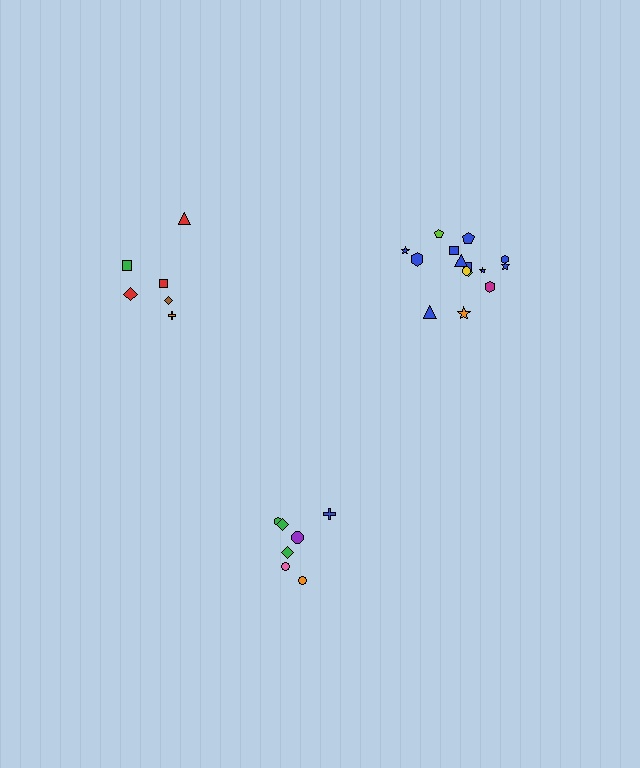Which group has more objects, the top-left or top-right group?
The top-right group.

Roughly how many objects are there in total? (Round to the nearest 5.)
Roughly 30 objects in total.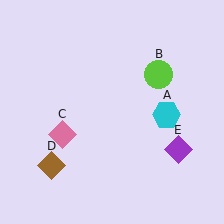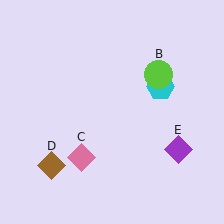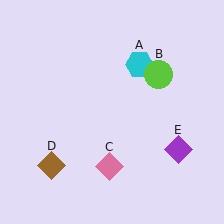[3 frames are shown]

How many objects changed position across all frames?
2 objects changed position: cyan hexagon (object A), pink diamond (object C).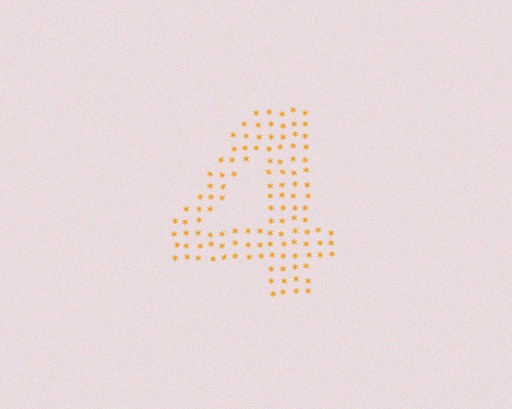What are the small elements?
The small elements are asterisks.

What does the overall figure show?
The overall figure shows the digit 4.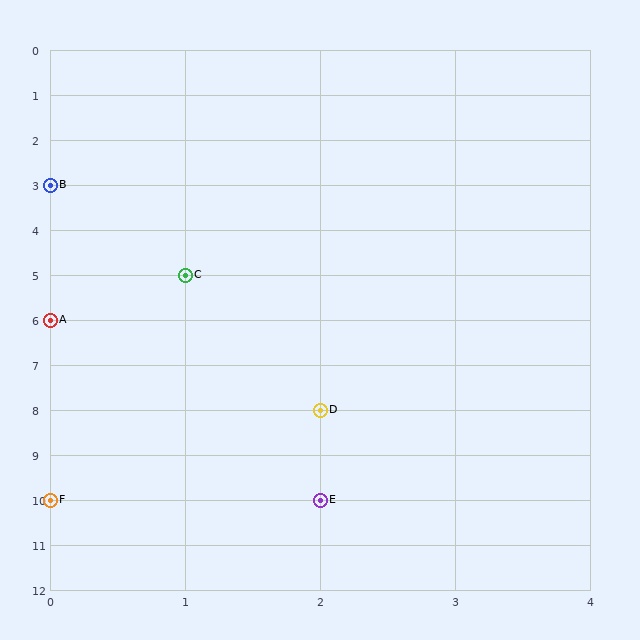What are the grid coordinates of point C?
Point C is at grid coordinates (1, 5).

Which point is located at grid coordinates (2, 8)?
Point D is at (2, 8).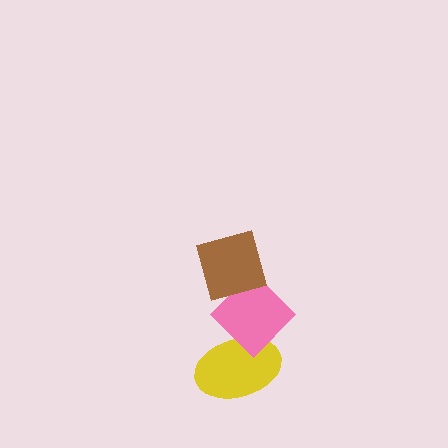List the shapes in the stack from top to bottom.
From top to bottom: the brown diamond, the pink diamond, the yellow ellipse.